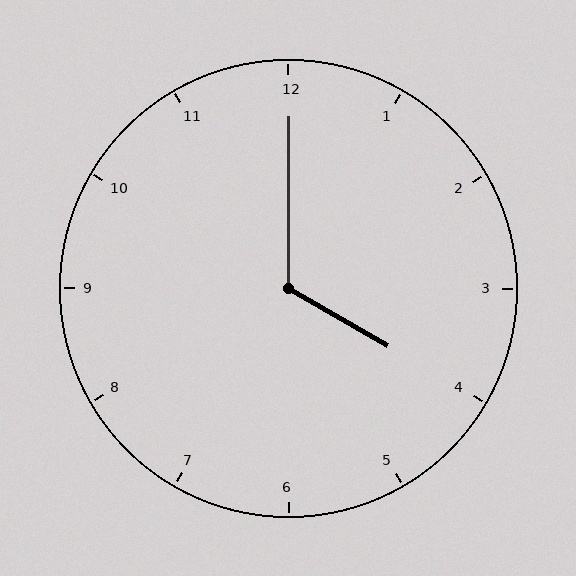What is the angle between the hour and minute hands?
Approximately 120 degrees.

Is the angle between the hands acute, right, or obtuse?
It is obtuse.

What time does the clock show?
4:00.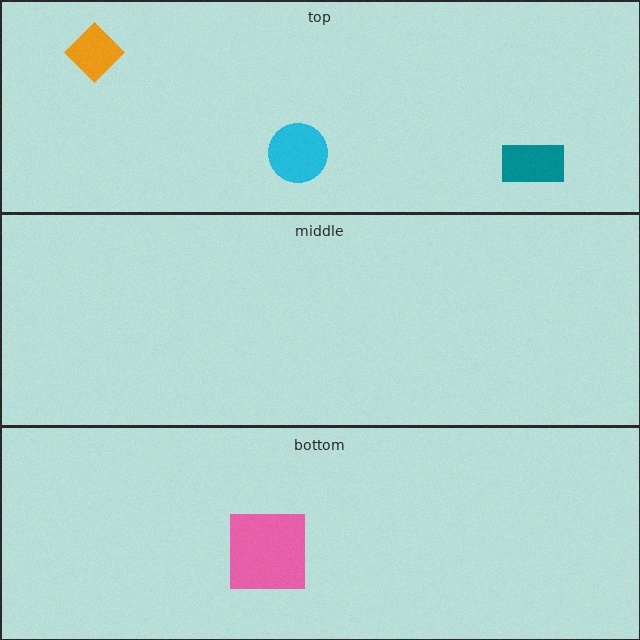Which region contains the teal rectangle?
The top region.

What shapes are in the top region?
The cyan circle, the orange diamond, the teal rectangle.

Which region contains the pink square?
The bottom region.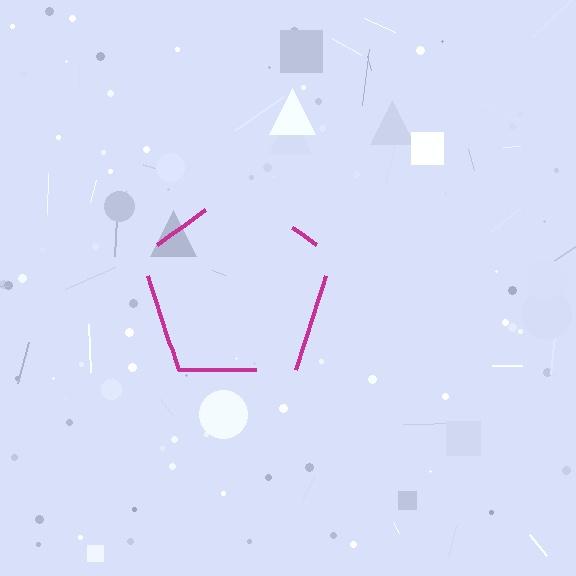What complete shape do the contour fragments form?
The contour fragments form a pentagon.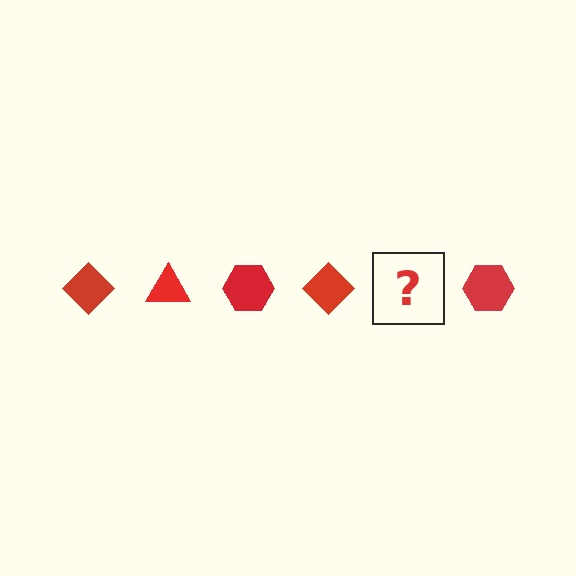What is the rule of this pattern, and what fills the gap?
The rule is that the pattern cycles through diamond, triangle, hexagon shapes in red. The gap should be filled with a red triangle.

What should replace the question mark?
The question mark should be replaced with a red triangle.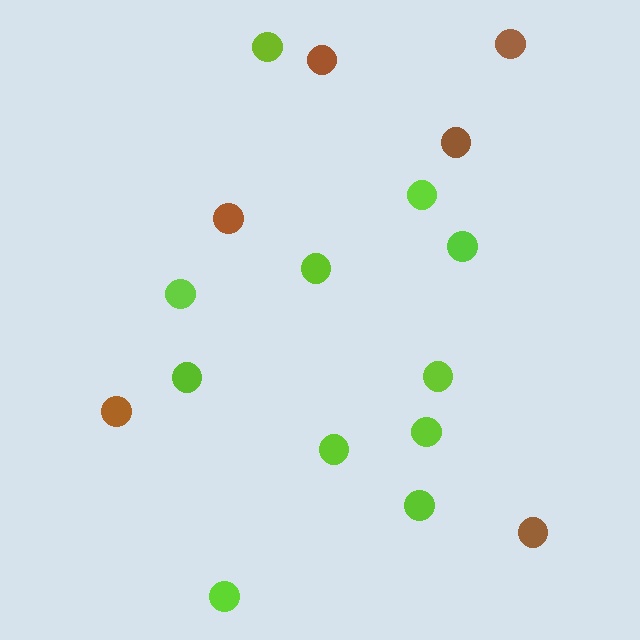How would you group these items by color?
There are 2 groups: one group of lime circles (11) and one group of brown circles (6).